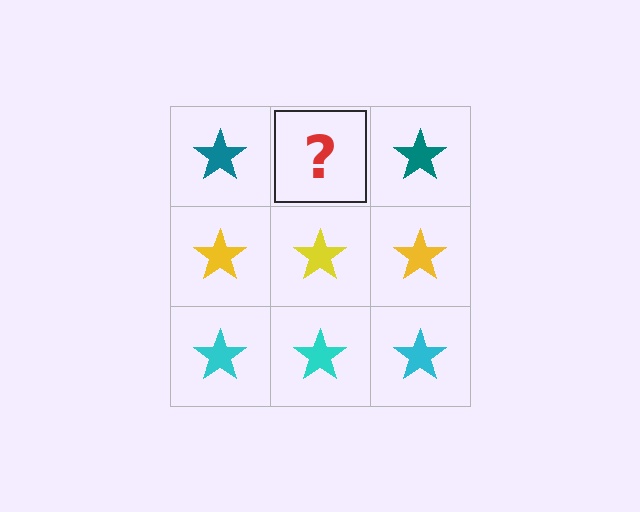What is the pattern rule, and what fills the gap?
The rule is that each row has a consistent color. The gap should be filled with a teal star.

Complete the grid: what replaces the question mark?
The question mark should be replaced with a teal star.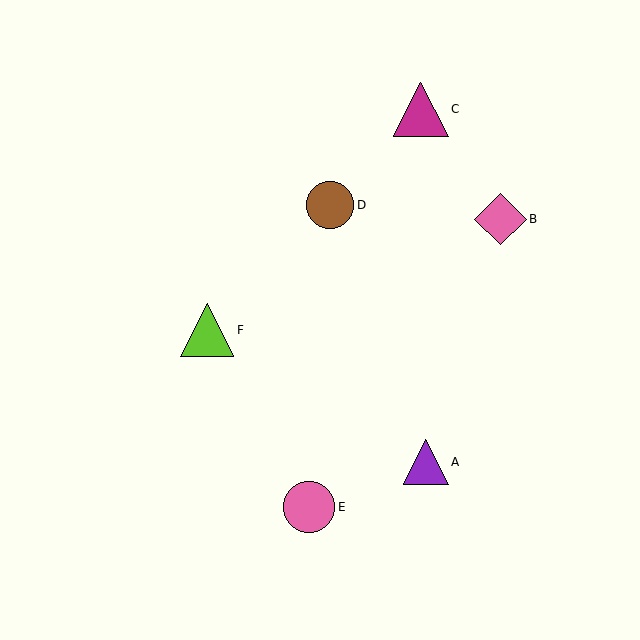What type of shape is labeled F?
Shape F is a lime triangle.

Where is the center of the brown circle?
The center of the brown circle is at (330, 205).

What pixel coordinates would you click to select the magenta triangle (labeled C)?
Click at (421, 109) to select the magenta triangle C.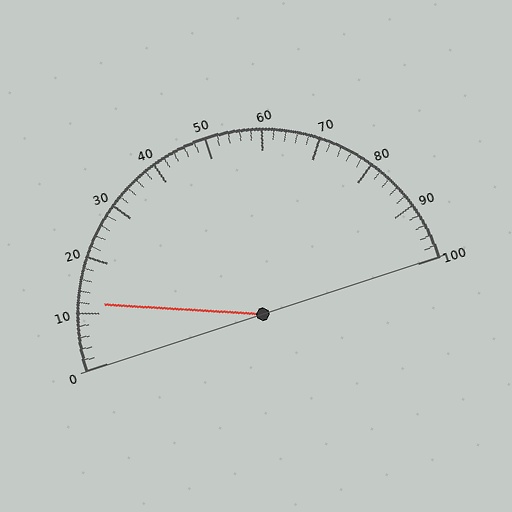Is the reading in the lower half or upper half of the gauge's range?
The reading is in the lower half of the range (0 to 100).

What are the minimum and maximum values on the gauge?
The gauge ranges from 0 to 100.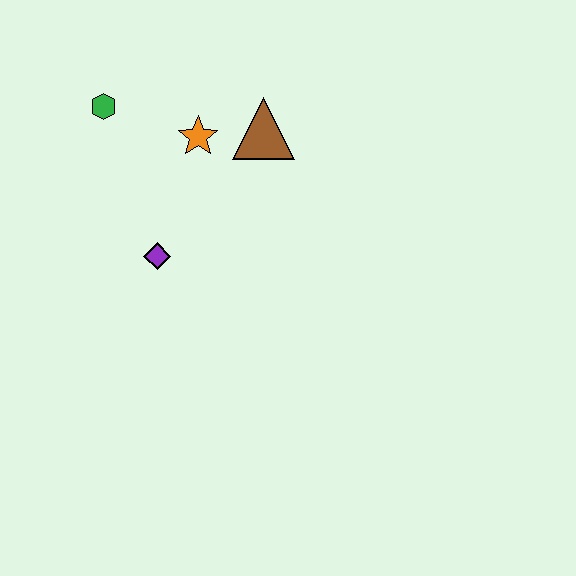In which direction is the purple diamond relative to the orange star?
The purple diamond is below the orange star.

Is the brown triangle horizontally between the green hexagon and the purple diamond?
No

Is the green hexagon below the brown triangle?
No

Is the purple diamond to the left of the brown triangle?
Yes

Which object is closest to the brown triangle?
The orange star is closest to the brown triangle.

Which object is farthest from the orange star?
The purple diamond is farthest from the orange star.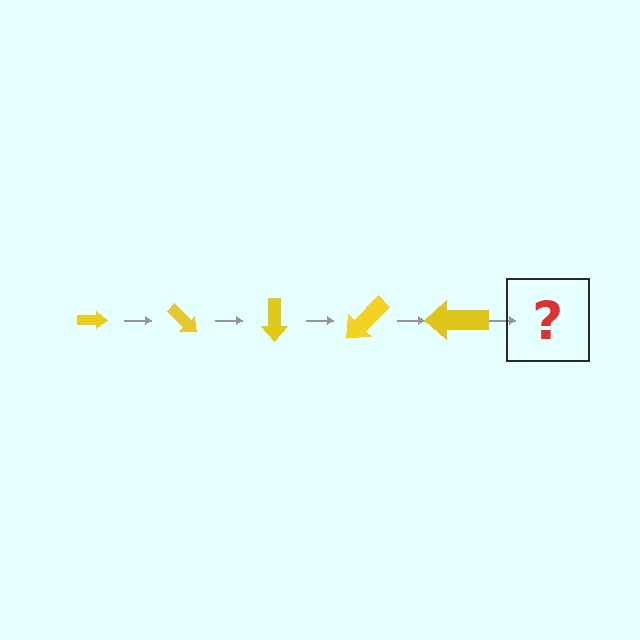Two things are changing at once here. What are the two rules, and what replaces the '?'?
The two rules are that the arrow grows larger each step and it rotates 45 degrees each step. The '?' should be an arrow, larger than the previous one and rotated 225 degrees from the start.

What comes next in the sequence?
The next element should be an arrow, larger than the previous one and rotated 225 degrees from the start.